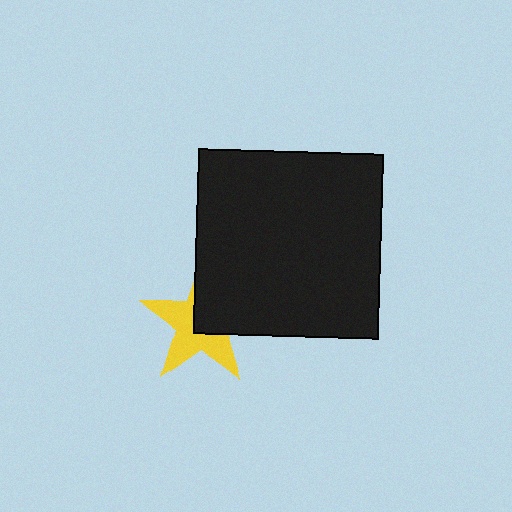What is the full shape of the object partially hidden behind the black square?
The partially hidden object is a yellow star.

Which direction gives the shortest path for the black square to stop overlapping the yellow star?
Moving toward the upper-right gives the shortest separation.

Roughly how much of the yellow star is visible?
About half of it is visible (roughly 56%).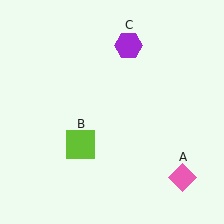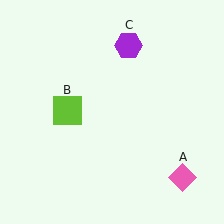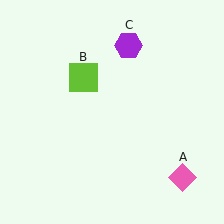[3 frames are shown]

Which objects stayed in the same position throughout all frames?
Pink diamond (object A) and purple hexagon (object C) remained stationary.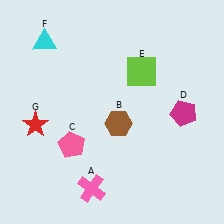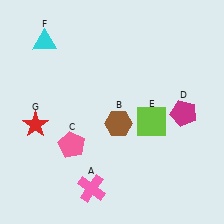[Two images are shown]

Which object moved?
The lime square (E) moved down.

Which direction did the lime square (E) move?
The lime square (E) moved down.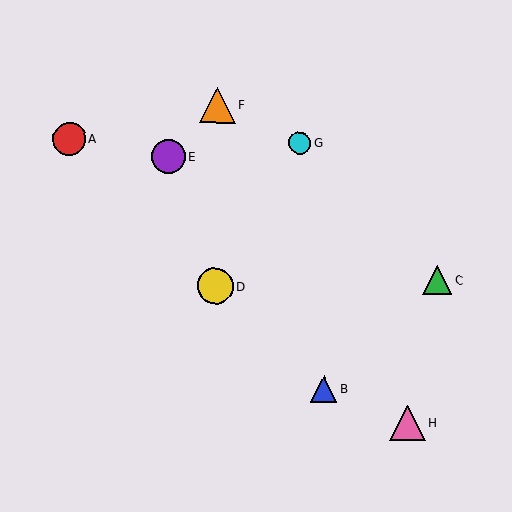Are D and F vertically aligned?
Yes, both are at x≈215.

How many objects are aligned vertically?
2 objects (D, F) are aligned vertically.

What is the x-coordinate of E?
Object E is at x≈168.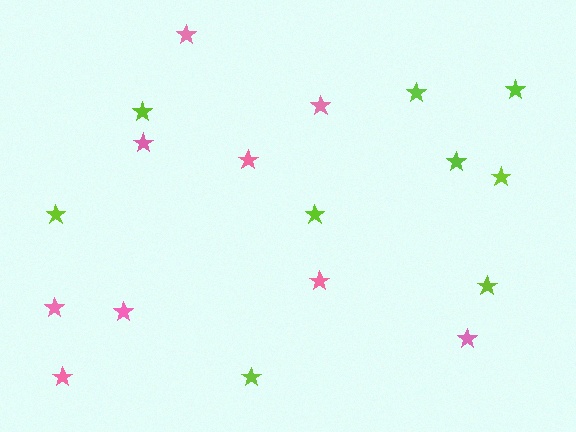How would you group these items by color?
There are 2 groups: one group of pink stars (9) and one group of lime stars (9).